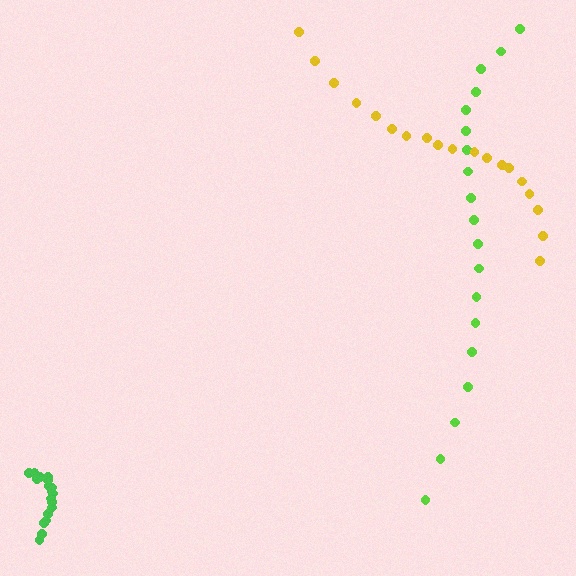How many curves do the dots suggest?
There are 3 distinct paths.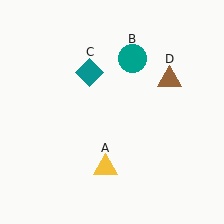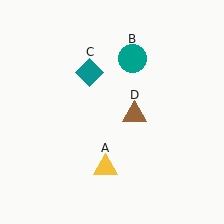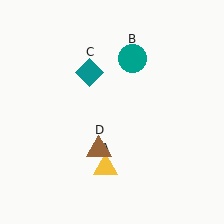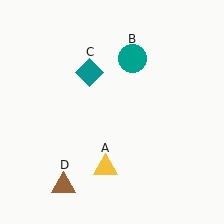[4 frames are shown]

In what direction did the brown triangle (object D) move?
The brown triangle (object D) moved down and to the left.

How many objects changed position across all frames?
1 object changed position: brown triangle (object D).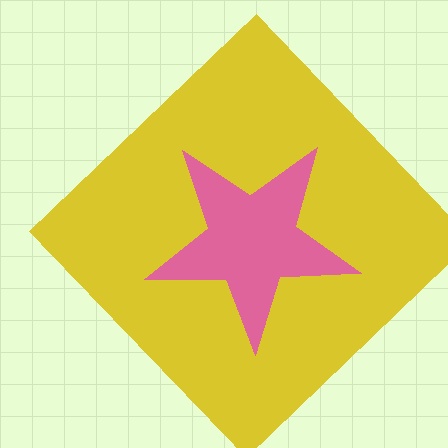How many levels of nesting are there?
2.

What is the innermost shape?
The pink star.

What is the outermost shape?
The yellow diamond.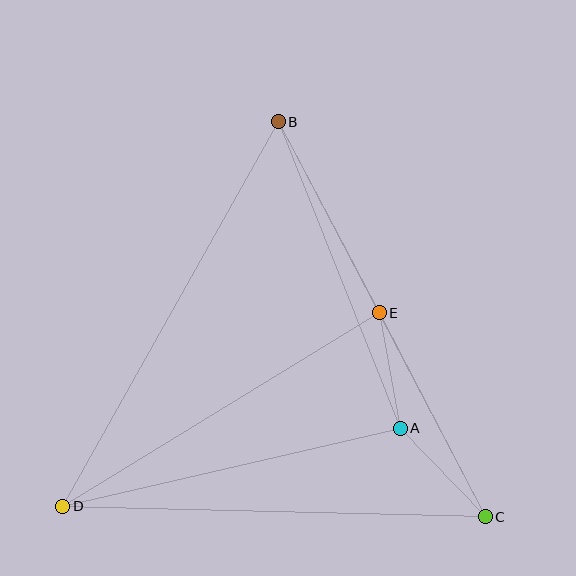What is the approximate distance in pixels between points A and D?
The distance between A and D is approximately 346 pixels.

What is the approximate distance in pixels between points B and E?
The distance between B and E is approximately 216 pixels.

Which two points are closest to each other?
Points A and E are closest to each other.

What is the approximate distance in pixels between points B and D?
The distance between B and D is approximately 441 pixels.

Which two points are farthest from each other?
Points B and C are farthest from each other.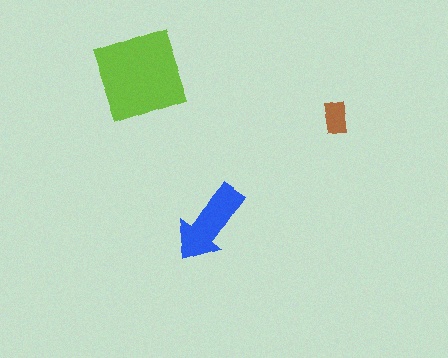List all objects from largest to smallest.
The lime diamond, the blue arrow, the brown rectangle.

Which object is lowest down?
The blue arrow is bottommost.